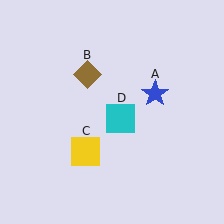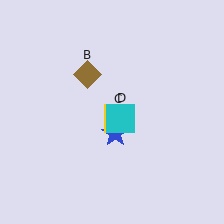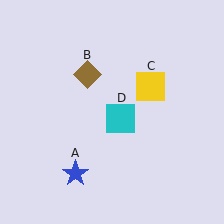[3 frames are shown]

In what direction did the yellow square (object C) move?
The yellow square (object C) moved up and to the right.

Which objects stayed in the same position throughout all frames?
Brown diamond (object B) and cyan square (object D) remained stationary.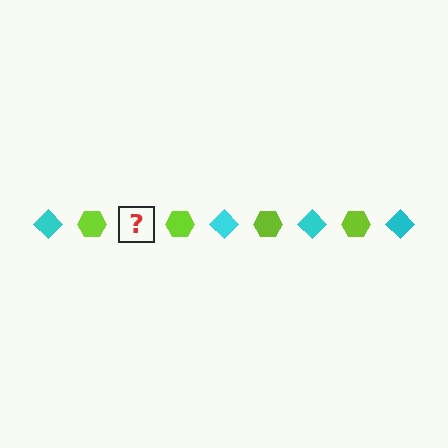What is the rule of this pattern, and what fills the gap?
The rule is that the pattern alternates between cyan diamond and lime hexagon. The gap should be filled with a cyan diamond.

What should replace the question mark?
The question mark should be replaced with a cyan diamond.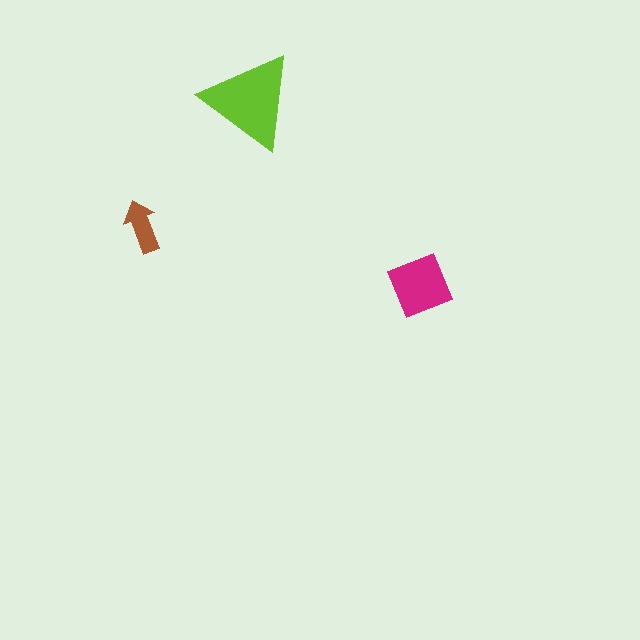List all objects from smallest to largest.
The brown arrow, the magenta square, the lime triangle.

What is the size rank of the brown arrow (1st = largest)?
3rd.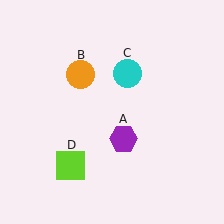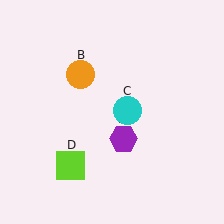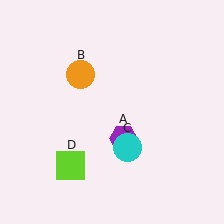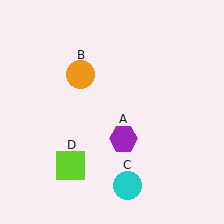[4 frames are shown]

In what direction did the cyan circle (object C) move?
The cyan circle (object C) moved down.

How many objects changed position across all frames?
1 object changed position: cyan circle (object C).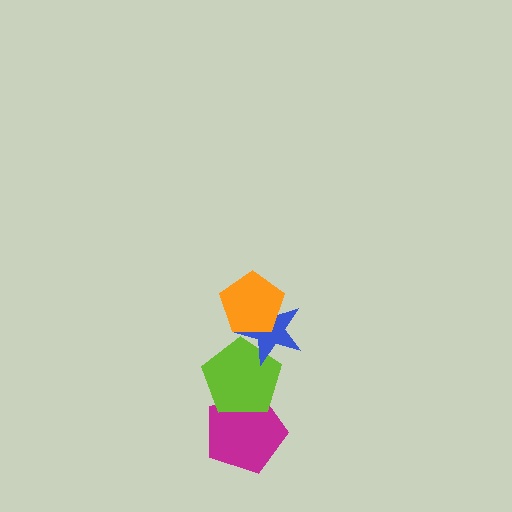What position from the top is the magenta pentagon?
The magenta pentagon is 4th from the top.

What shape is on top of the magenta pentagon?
The lime pentagon is on top of the magenta pentagon.